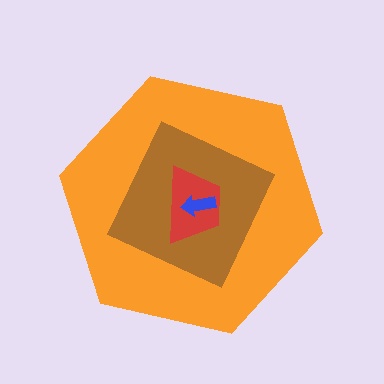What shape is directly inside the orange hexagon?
The brown square.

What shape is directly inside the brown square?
The red trapezoid.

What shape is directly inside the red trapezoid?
The blue arrow.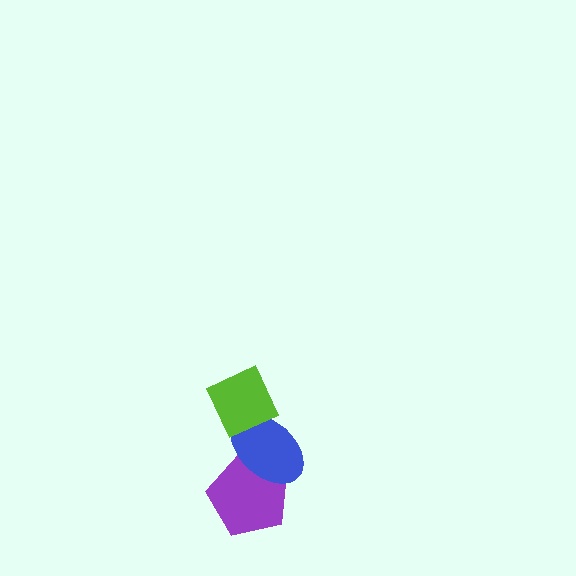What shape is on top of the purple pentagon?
The blue ellipse is on top of the purple pentagon.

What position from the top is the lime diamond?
The lime diamond is 1st from the top.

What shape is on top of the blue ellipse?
The lime diamond is on top of the blue ellipse.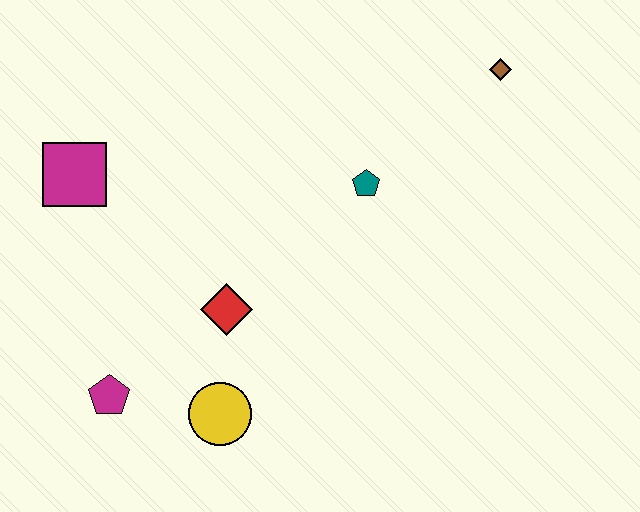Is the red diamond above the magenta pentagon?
Yes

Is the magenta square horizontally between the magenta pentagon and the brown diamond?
No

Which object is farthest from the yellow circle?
The brown diamond is farthest from the yellow circle.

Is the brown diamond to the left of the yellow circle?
No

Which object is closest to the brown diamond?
The teal pentagon is closest to the brown diamond.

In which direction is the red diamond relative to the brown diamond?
The red diamond is to the left of the brown diamond.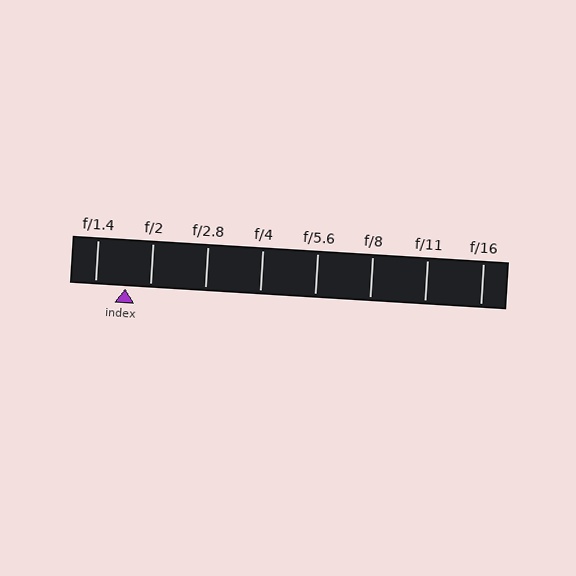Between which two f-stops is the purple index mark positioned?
The index mark is between f/1.4 and f/2.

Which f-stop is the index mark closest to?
The index mark is closest to f/2.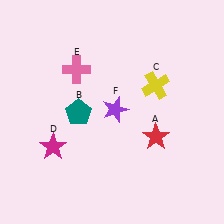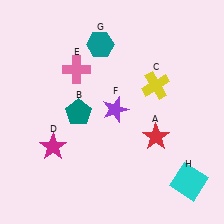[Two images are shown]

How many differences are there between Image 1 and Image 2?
There are 2 differences between the two images.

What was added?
A teal hexagon (G), a cyan square (H) were added in Image 2.